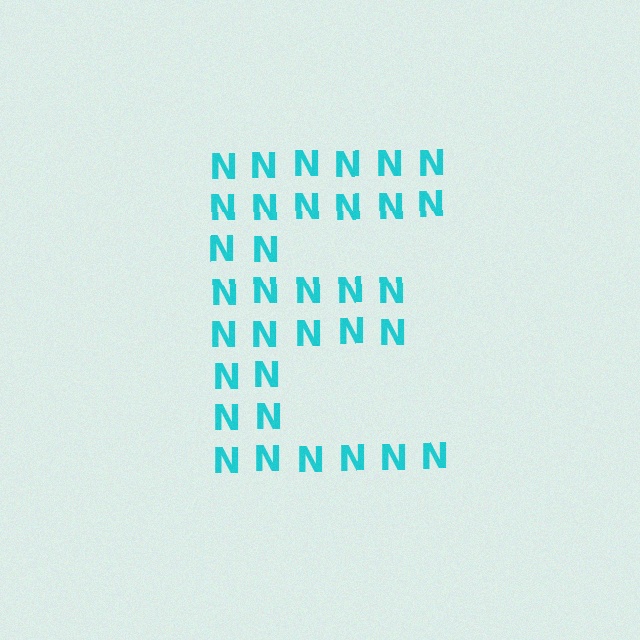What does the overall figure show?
The overall figure shows the letter E.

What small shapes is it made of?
It is made of small letter N's.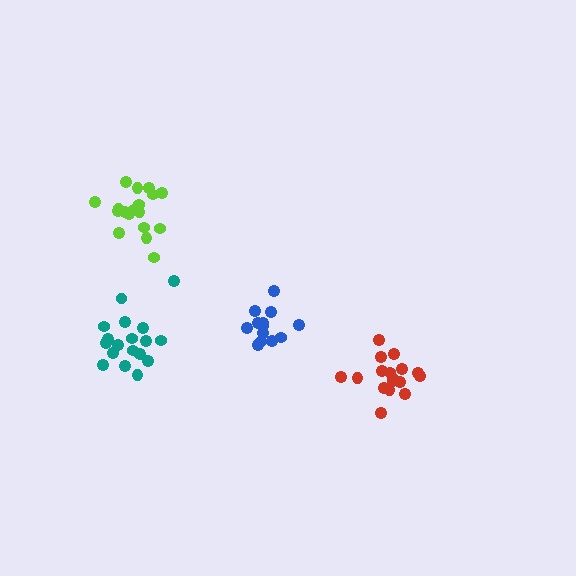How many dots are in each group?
Group 1: 13 dots, Group 2: 17 dots, Group 3: 18 dots, Group 4: 19 dots (67 total).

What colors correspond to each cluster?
The clusters are colored: blue, red, lime, teal.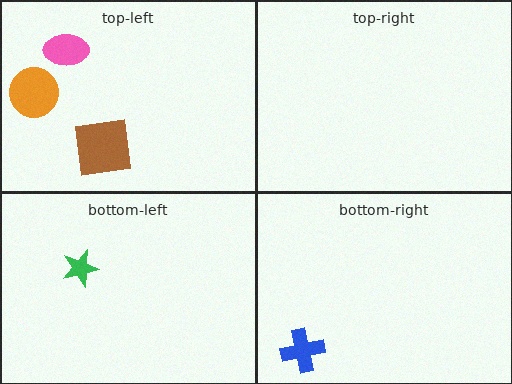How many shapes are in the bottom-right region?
1.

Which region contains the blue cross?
The bottom-right region.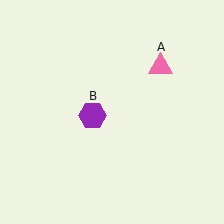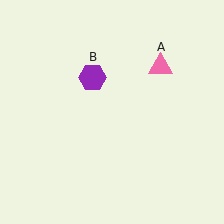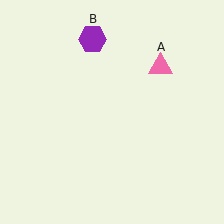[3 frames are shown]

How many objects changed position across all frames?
1 object changed position: purple hexagon (object B).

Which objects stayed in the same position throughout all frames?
Pink triangle (object A) remained stationary.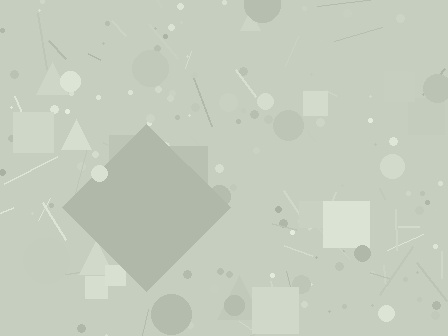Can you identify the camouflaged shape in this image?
The camouflaged shape is a diamond.